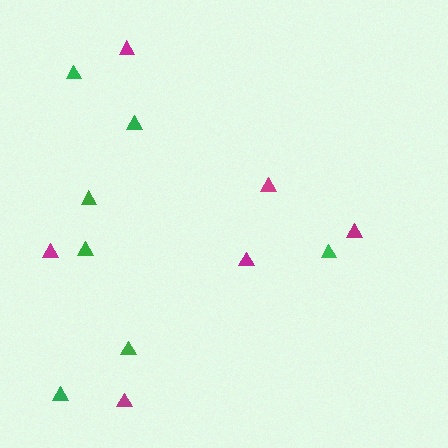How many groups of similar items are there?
There are 2 groups: one group of magenta triangles (6) and one group of green triangles (7).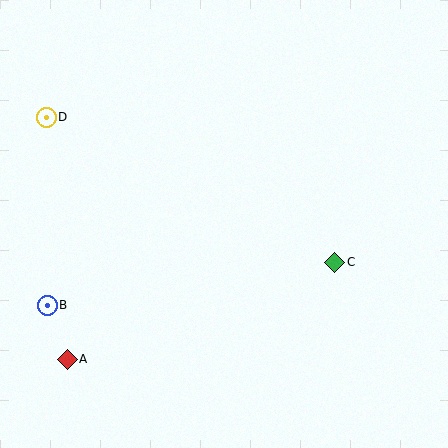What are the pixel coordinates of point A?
Point A is at (67, 359).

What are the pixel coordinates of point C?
Point C is at (335, 262).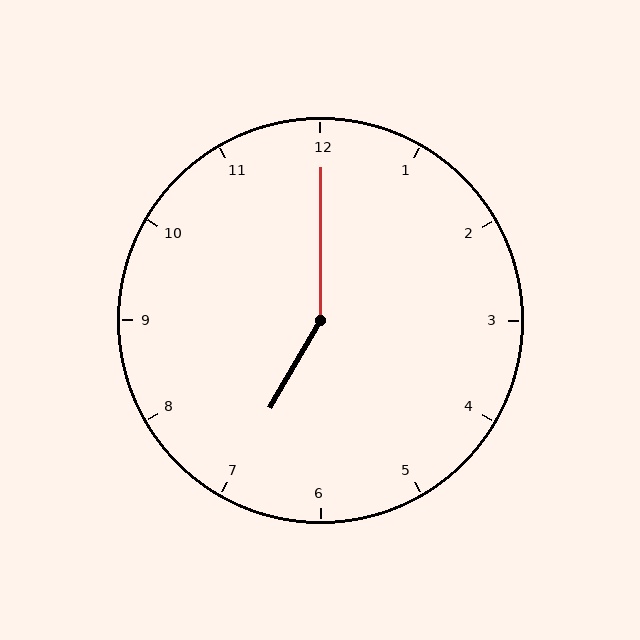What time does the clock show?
7:00.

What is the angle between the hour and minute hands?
Approximately 150 degrees.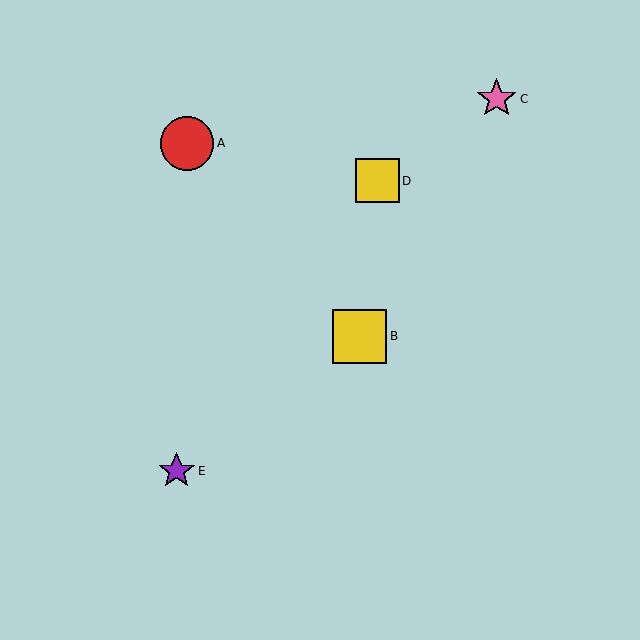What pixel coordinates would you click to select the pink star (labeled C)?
Click at (497, 99) to select the pink star C.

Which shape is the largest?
The yellow square (labeled B) is the largest.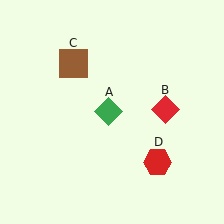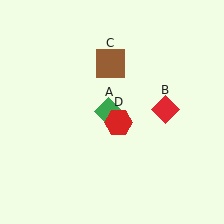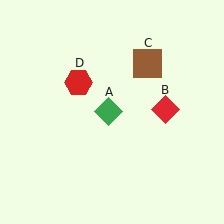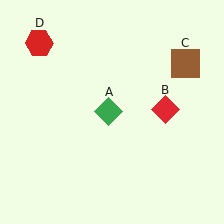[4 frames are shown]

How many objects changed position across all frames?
2 objects changed position: brown square (object C), red hexagon (object D).